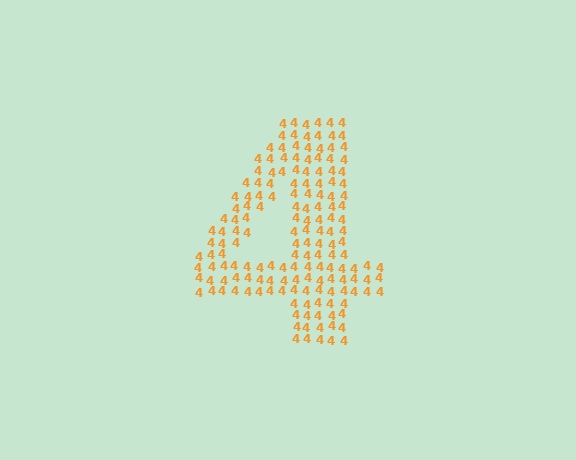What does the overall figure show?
The overall figure shows the digit 4.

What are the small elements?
The small elements are digit 4's.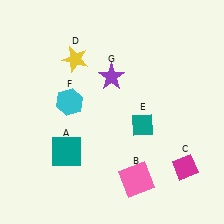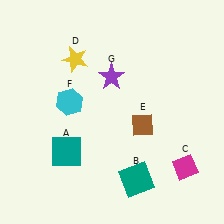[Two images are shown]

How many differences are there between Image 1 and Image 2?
There are 2 differences between the two images.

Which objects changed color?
B changed from pink to teal. E changed from teal to brown.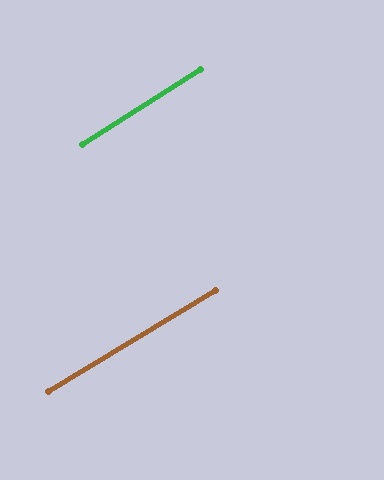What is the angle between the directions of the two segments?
Approximately 2 degrees.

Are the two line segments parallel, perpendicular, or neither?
Parallel — their directions differ by only 1.6°.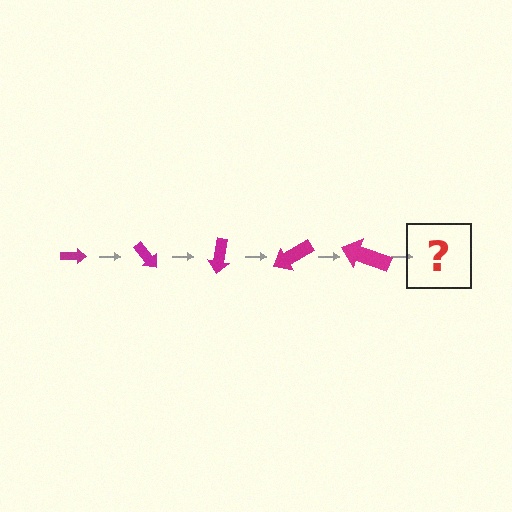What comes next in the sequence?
The next element should be an arrow, larger than the previous one and rotated 250 degrees from the start.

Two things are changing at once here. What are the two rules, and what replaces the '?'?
The two rules are that the arrow grows larger each step and it rotates 50 degrees each step. The '?' should be an arrow, larger than the previous one and rotated 250 degrees from the start.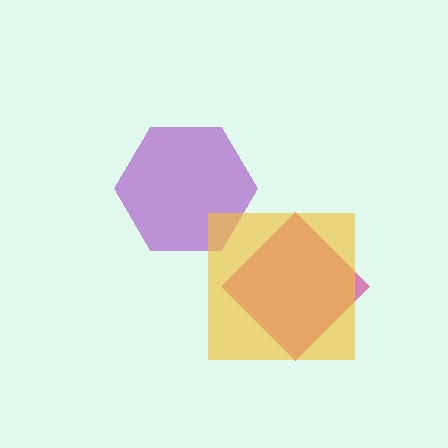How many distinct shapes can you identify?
There are 3 distinct shapes: a magenta diamond, a purple hexagon, a yellow square.